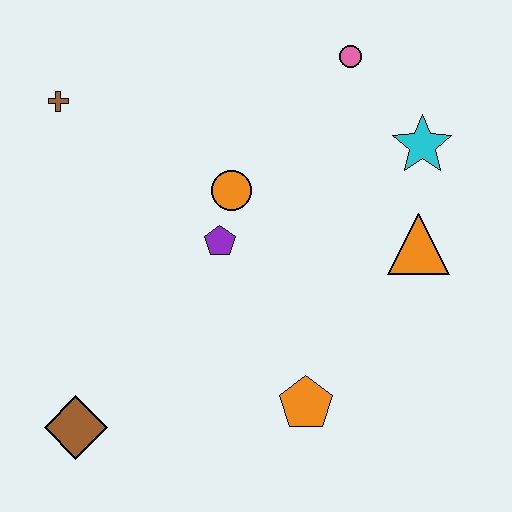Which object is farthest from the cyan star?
The brown diamond is farthest from the cyan star.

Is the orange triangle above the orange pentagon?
Yes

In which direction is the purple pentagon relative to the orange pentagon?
The purple pentagon is above the orange pentagon.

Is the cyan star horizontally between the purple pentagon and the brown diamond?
No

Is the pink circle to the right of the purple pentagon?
Yes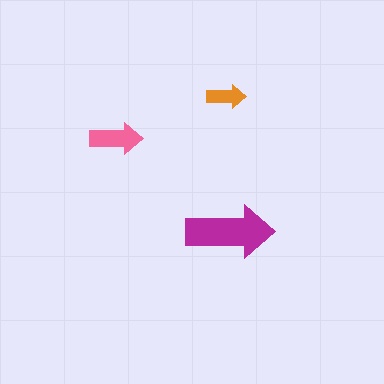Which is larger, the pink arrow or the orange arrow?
The pink one.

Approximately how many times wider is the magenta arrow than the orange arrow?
About 2 times wider.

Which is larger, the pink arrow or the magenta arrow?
The magenta one.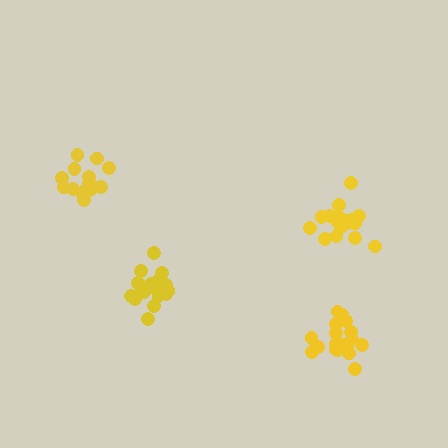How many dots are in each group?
Group 1: 19 dots, Group 2: 16 dots, Group 3: 19 dots, Group 4: 18 dots (72 total).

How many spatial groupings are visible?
There are 4 spatial groupings.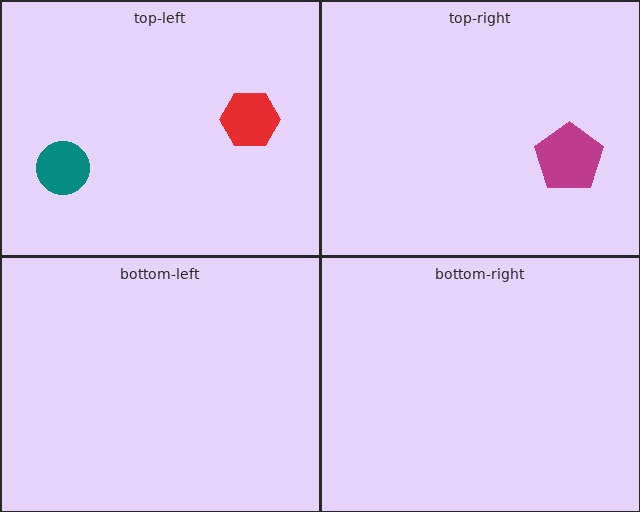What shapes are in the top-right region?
The magenta pentagon.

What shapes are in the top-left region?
The teal circle, the red hexagon.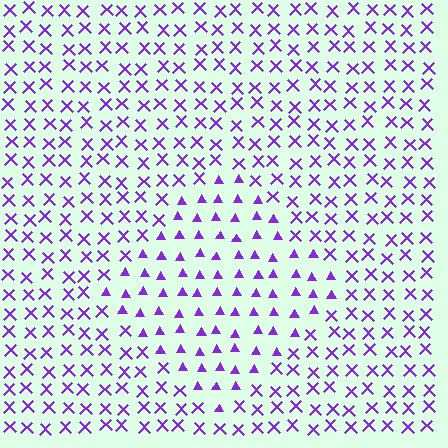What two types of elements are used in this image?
The image uses triangles inside the diamond region and X marks outside it.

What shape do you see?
I see a diamond.